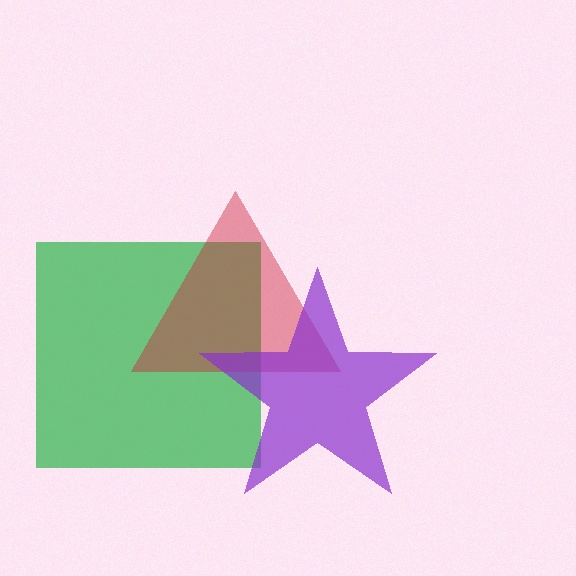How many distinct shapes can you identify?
There are 3 distinct shapes: a green square, a red triangle, a purple star.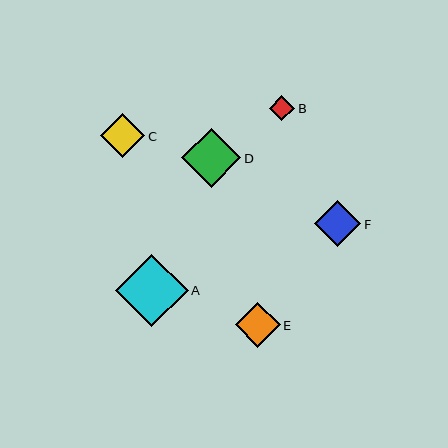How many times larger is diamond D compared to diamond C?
Diamond D is approximately 1.3 times the size of diamond C.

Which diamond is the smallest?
Diamond B is the smallest with a size of approximately 26 pixels.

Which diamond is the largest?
Diamond A is the largest with a size of approximately 72 pixels.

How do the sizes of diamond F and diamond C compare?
Diamond F and diamond C are approximately the same size.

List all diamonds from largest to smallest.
From largest to smallest: A, D, F, E, C, B.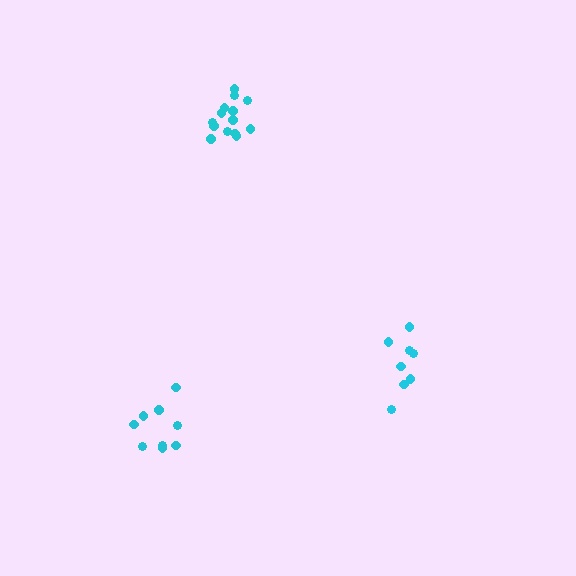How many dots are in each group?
Group 1: 14 dots, Group 2: 8 dots, Group 3: 9 dots (31 total).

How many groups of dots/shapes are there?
There are 3 groups.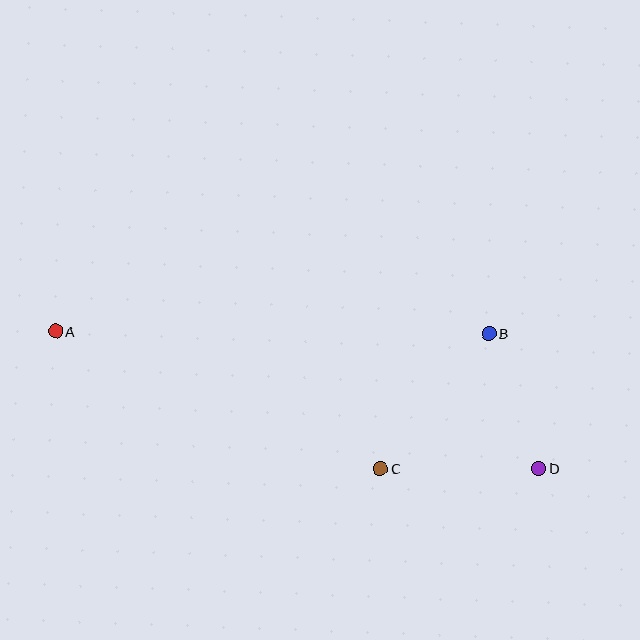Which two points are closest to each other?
Points B and D are closest to each other.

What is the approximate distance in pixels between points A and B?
The distance between A and B is approximately 433 pixels.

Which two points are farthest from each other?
Points A and D are farthest from each other.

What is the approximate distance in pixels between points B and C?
The distance between B and C is approximately 174 pixels.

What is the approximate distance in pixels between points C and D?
The distance between C and D is approximately 159 pixels.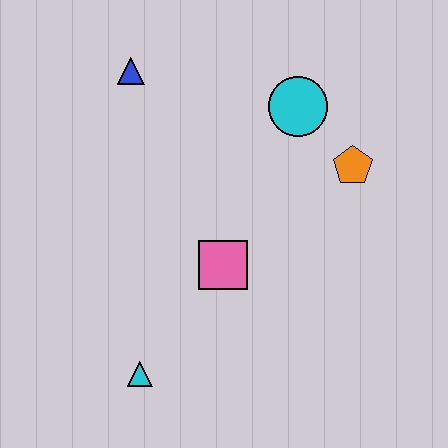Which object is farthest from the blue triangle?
The cyan triangle is farthest from the blue triangle.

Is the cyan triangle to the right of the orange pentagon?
No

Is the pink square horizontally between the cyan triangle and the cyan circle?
Yes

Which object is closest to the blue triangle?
The cyan circle is closest to the blue triangle.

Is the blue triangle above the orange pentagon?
Yes